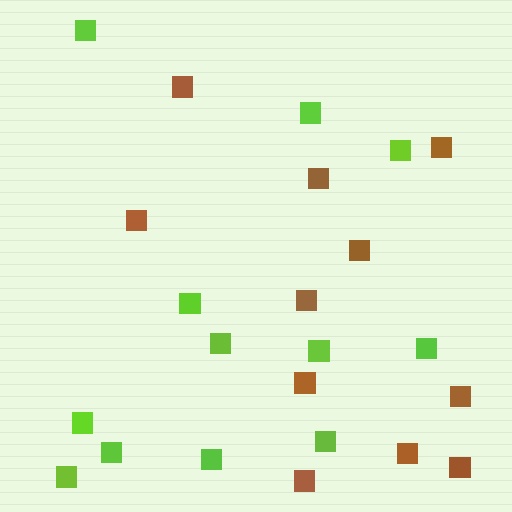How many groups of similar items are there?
There are 2 groups: one group of brown squares (11) and one group of lime squares (12).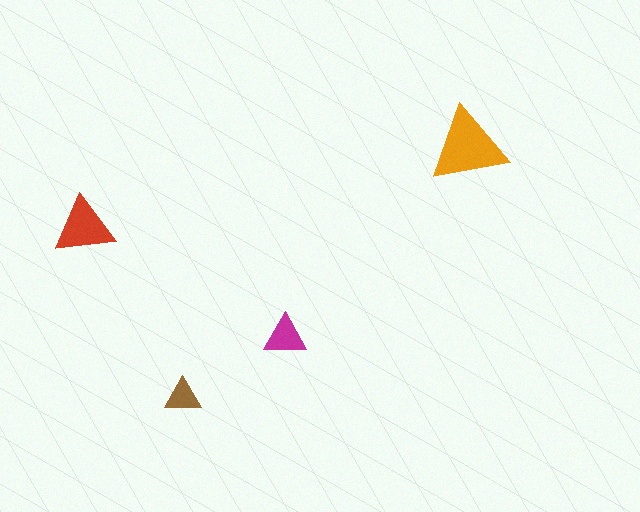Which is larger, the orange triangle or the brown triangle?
The orange one.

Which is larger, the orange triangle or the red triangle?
The orange one.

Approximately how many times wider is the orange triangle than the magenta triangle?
About 2 times wider.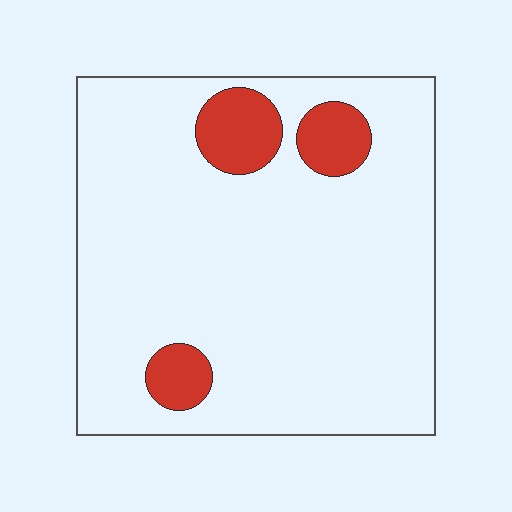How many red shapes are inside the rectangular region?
3.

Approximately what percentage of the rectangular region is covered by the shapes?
Approximately 10%.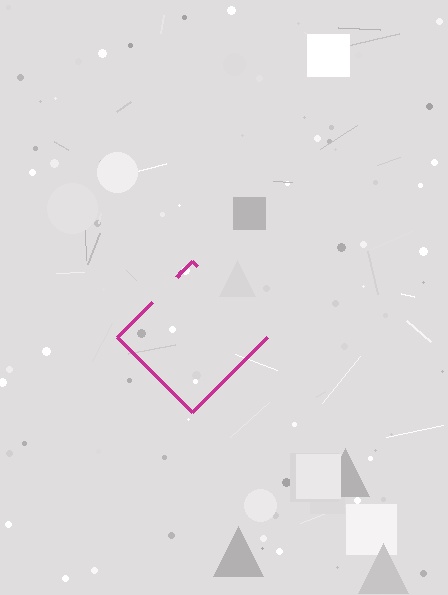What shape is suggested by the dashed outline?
The dashed outline suggests a diamond.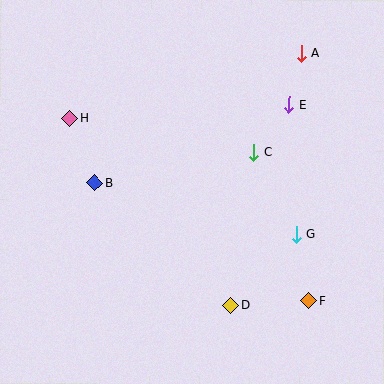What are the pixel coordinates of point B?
Point B is at (95, 183).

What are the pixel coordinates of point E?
Point E is at (289, 104).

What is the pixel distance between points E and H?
The distance between E and H is 220 pixels.